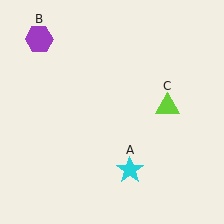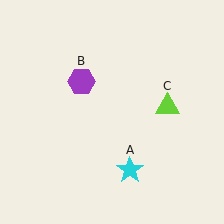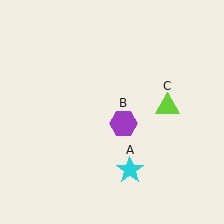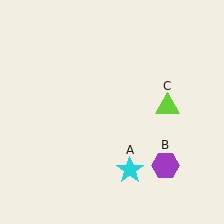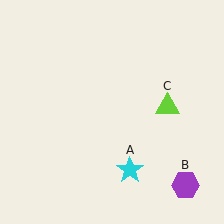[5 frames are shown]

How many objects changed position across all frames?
1 object changed position: purple hexagon (object B).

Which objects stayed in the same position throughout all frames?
Cyan star (object A) and lime triangle (object C) remained stationary.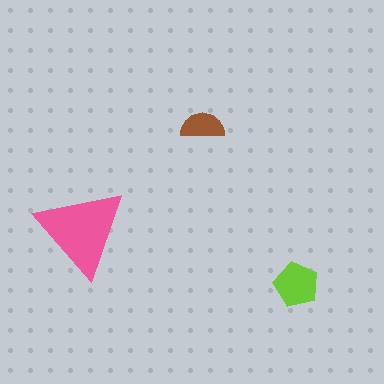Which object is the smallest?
The brown semicircle.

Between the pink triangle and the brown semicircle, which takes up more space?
The pink triangle.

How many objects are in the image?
There are 3 objects in the image.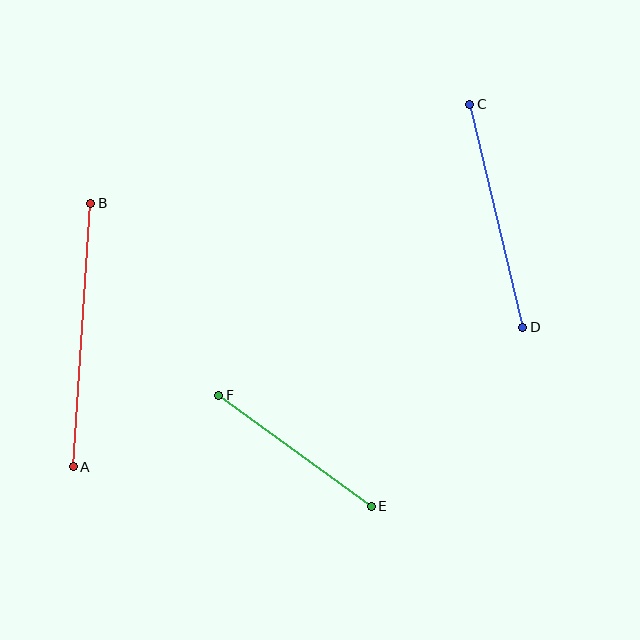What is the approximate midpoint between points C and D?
The midpoint is at approximately (496, 216) pixels.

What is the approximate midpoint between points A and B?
The midpoint is at approximately (82, 335) pixels.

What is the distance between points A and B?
The distance is approximately 264 pixels.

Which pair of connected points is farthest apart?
Points A and B are farthest apart.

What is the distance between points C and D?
The distance is approximately 229 pixels.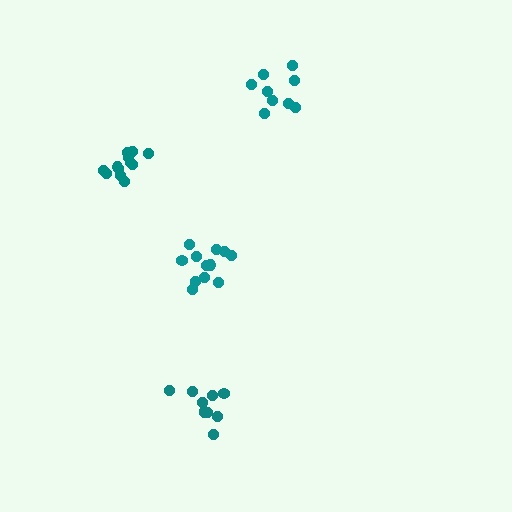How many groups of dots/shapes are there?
There are 4 groups.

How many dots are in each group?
Group 1: 12 dots, Group 2: 9 dots, Group 3: 10 dots, Group 4: 12 dots (43 total).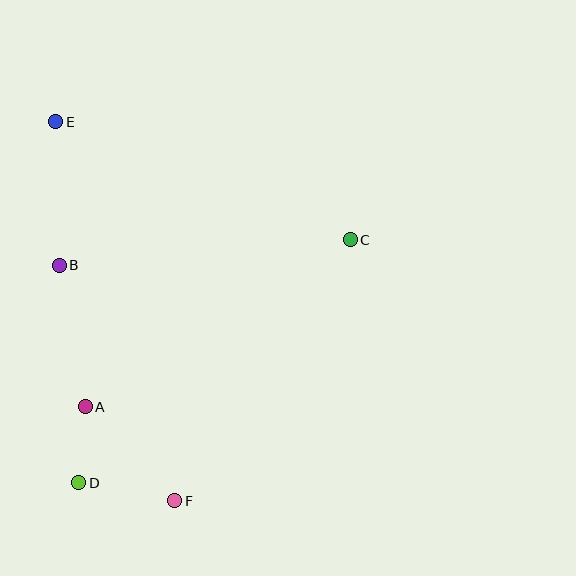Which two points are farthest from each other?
Points E and F are farthest from each other.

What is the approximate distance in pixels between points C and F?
The distance between C and F is approximately 314 pixels.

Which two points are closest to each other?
Points A and D are closest to each other.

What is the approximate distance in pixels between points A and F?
The distance between A and F is approximately 130 pixels.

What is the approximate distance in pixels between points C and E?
The distance between C and E is approximately 317 pixels.